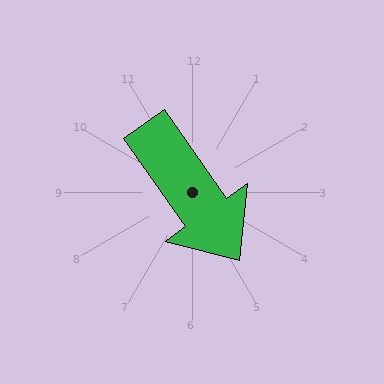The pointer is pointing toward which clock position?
Roughly 5 o'clock.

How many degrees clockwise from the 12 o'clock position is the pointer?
Approximately 145 degrees.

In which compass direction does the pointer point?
Southeast.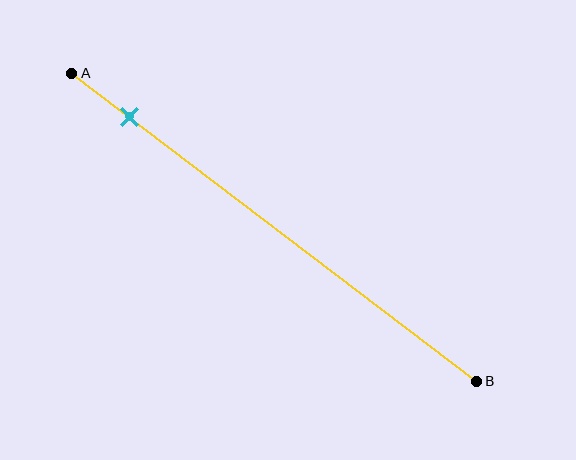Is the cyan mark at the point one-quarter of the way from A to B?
No, the mark is at about 15% from A, not at the 25% one-quarter point.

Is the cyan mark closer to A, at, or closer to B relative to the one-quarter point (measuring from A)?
The cyan mark is closer to point A than the one-quarter point of segment AB.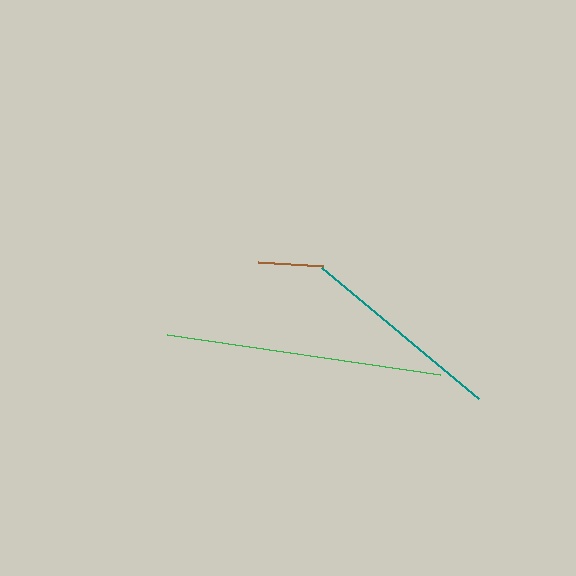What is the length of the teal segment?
The teal segment is approximately 205 pixels long.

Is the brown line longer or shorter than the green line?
The green line is longer than the brown line.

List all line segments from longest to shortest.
From longest to shortest: green, teal, brown.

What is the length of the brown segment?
The brown segment is approximately 65 pixels long.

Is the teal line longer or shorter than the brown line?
The teal line is longer than the brown line.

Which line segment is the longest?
The green line is the longest at approximately 276 pixels.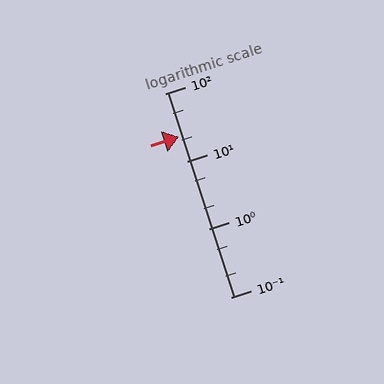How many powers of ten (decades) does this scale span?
The scale spans 3 decades, from 0.1 to 100.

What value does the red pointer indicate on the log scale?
The pointer indicates approximately 23.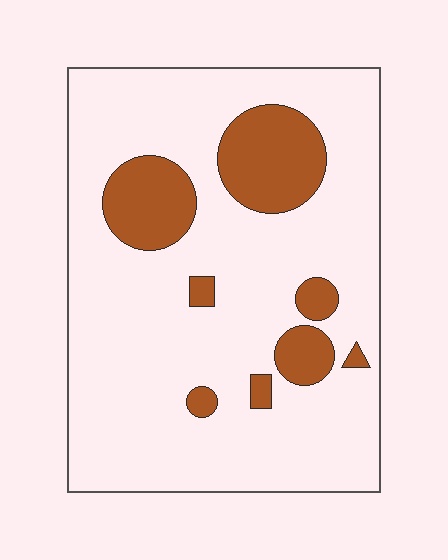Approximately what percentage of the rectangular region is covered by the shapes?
Approximately 20%.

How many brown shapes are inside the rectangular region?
8.